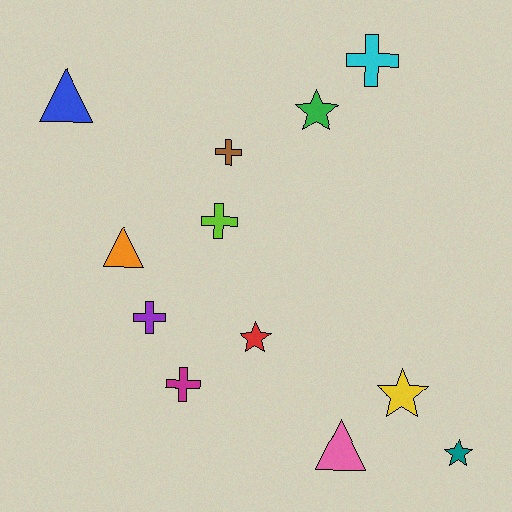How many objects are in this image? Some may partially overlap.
There are 12 objects.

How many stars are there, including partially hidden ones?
There are 4 stars.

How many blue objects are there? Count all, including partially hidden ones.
There is 1 blue object.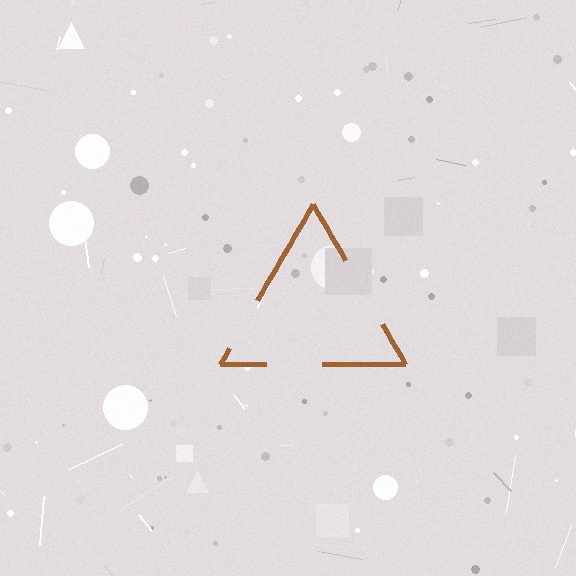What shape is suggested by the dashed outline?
The dashed outline suggests a triangle.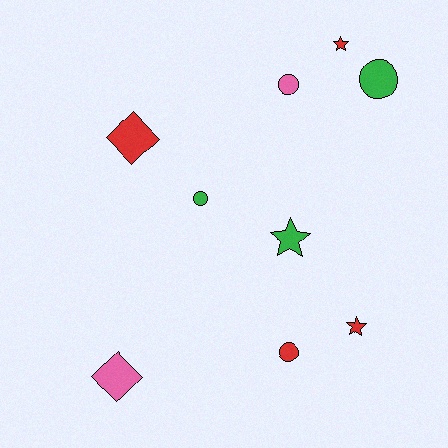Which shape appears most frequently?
Circle, with 4 objects.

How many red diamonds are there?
There is 1 red diamond.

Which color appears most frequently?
Red, with 4 objects.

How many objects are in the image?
There are 9 objects.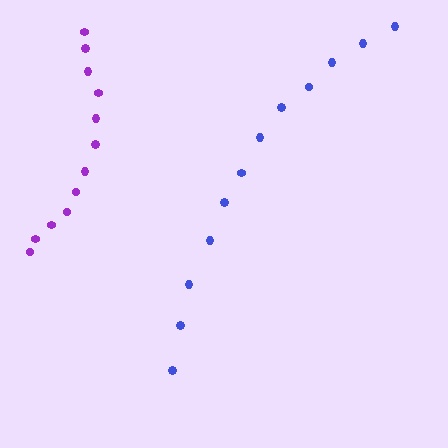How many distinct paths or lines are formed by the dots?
There are 2 distinct paths.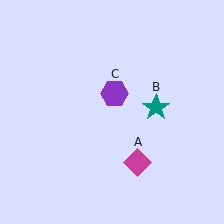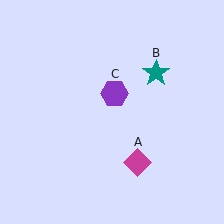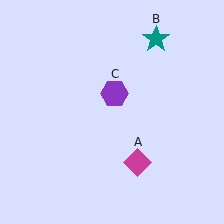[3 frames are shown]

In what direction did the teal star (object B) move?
The teal star (object B) moved up.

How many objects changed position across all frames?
1 object changed position: teal star (object B).